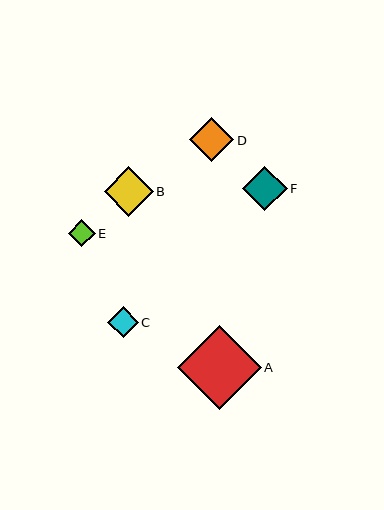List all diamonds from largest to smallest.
From largest to smallest: A, B, F, D, C, E.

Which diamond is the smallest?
Diamond E is the smallest with a size of approximately 27 pixels.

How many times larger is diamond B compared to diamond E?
Diamond B is approximately 1.8 times the size of diamond E.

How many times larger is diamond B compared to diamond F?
Diamond B is approximately 1.1 times the size of diamond F.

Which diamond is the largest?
Diamond A is the largest with a size of approximately 84 pixels.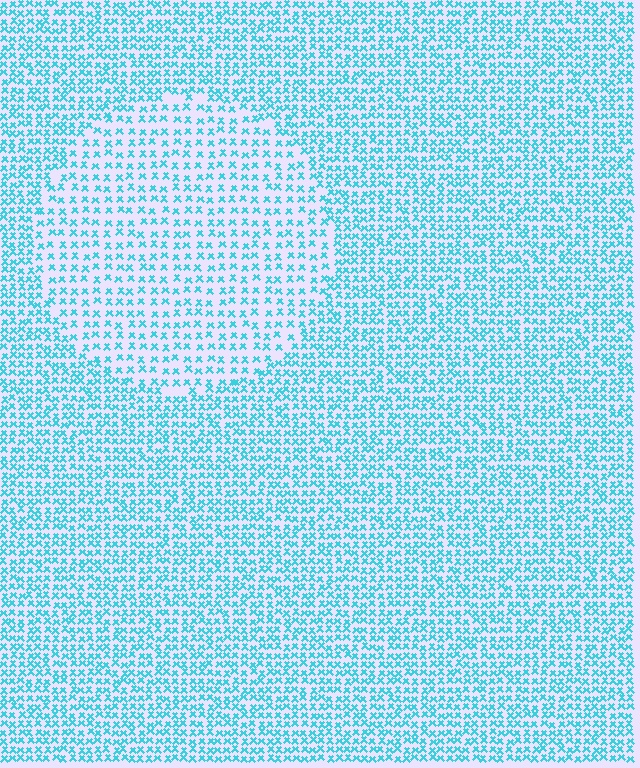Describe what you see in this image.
The image contains small cyan elements arranged at two different densities. A circle-shaped region is visible where the elements are less densely packed than the surrounding area.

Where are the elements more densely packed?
The elements are more densely packed outside the circle boundary.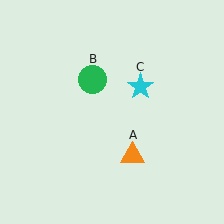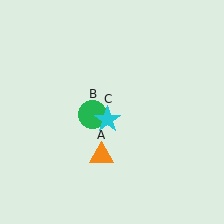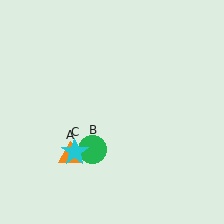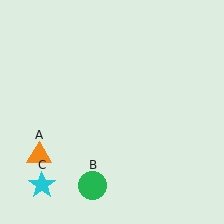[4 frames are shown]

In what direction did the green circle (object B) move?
The green circle (object B) moved down.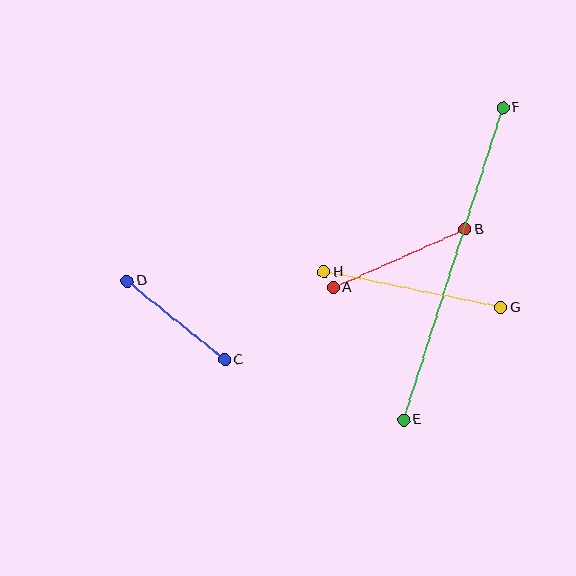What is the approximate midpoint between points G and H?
The midpoint is at approximately (412, 290) pixels.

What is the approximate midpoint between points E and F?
The midpoint is at approximately (453, 264) pixels.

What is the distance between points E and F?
The distance is approximately 328 pixels.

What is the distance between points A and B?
The distance is approximately 144 pixels.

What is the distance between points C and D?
The distance is approximately 126 pixels.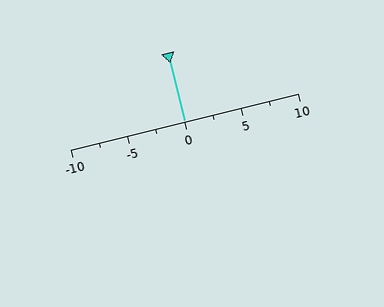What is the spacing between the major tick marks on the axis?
The major ticks are spaced 5 apart.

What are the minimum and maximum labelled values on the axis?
The axis runs from -10 to 10.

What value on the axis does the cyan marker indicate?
The marker indicates approximately 0.